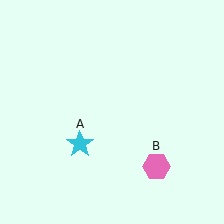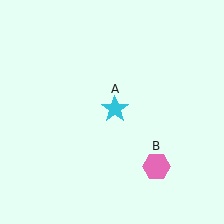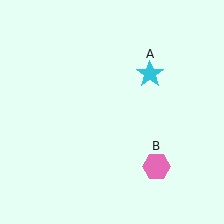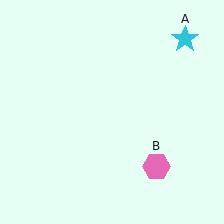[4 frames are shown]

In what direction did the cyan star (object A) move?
The cyan star (object A) moved up and to the right.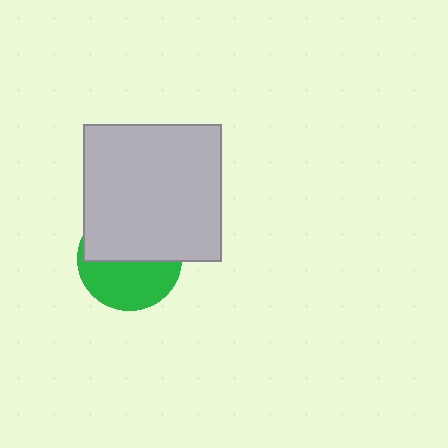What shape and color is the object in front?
The object in front is a light gray square.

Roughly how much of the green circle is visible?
About half of it is visible (roughly 48%).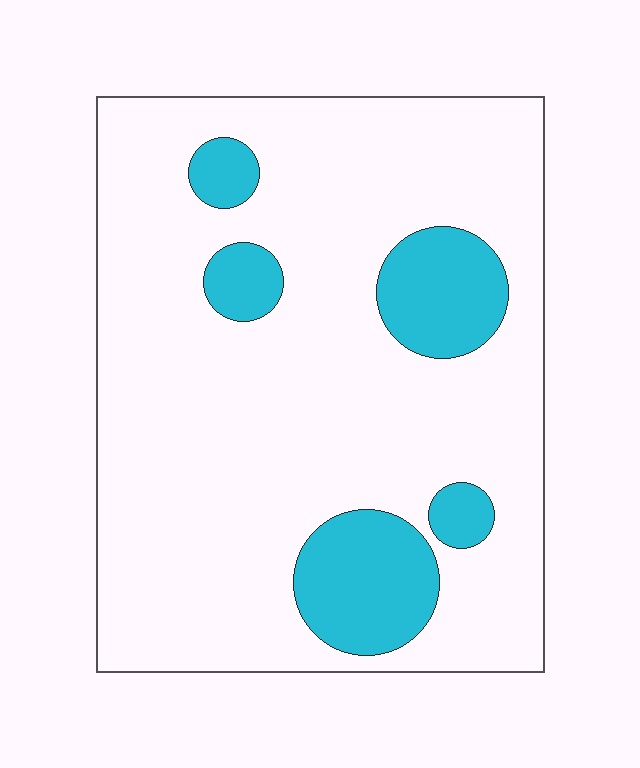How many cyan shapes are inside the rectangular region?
5.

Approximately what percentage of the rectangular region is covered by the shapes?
Approximately 15%.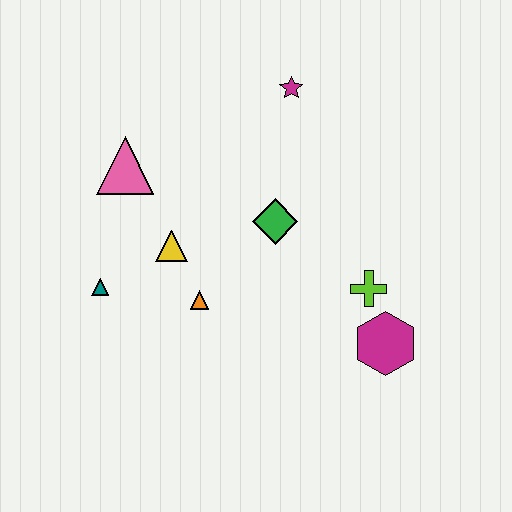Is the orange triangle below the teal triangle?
Yes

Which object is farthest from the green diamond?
The teal triangle is farthest from the green diamond.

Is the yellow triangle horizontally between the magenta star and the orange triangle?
No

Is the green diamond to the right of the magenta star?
No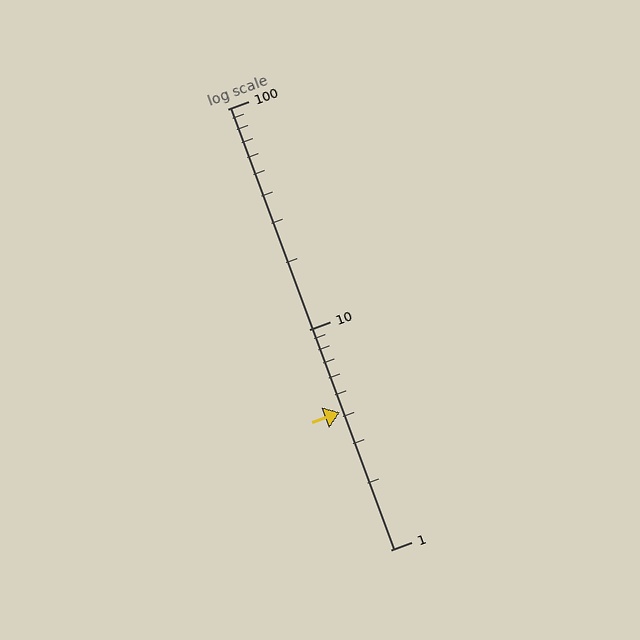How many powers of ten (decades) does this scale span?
The scale spans 2 decades, from 1 to 100.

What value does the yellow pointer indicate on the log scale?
The pointer indicates approximately 4.2.